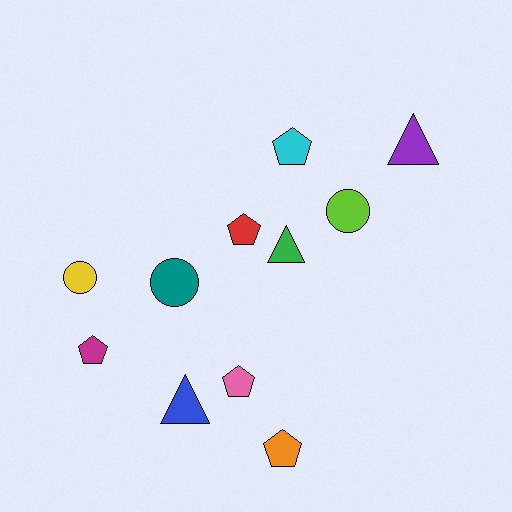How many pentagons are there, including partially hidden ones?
There are 5 pentagons.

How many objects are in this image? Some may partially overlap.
There are 11 objects.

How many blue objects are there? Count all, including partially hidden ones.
There is 1 blue object.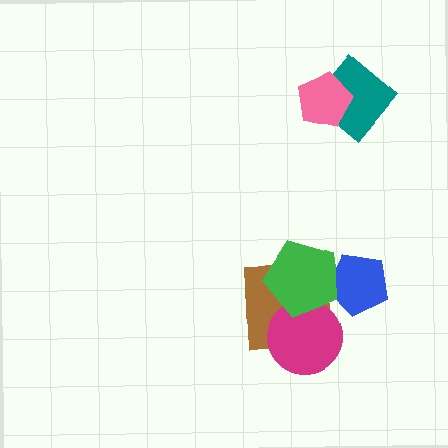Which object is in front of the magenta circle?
The green pentagon is in front of the magenta circle.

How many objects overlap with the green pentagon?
3 objects overlap with the green pentagon.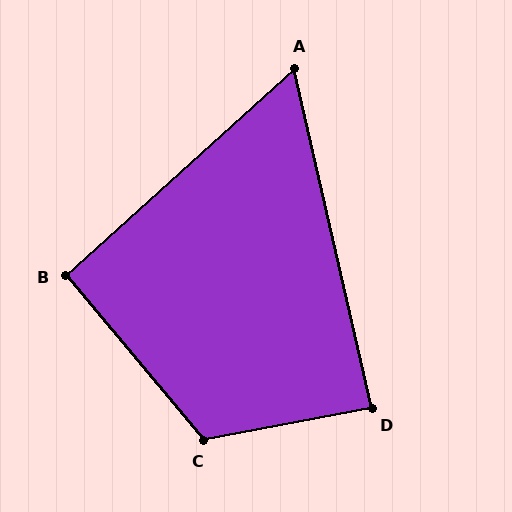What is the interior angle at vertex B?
Approximately 92 degrees (approximately right).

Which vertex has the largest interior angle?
C, at approximately 119 degrees.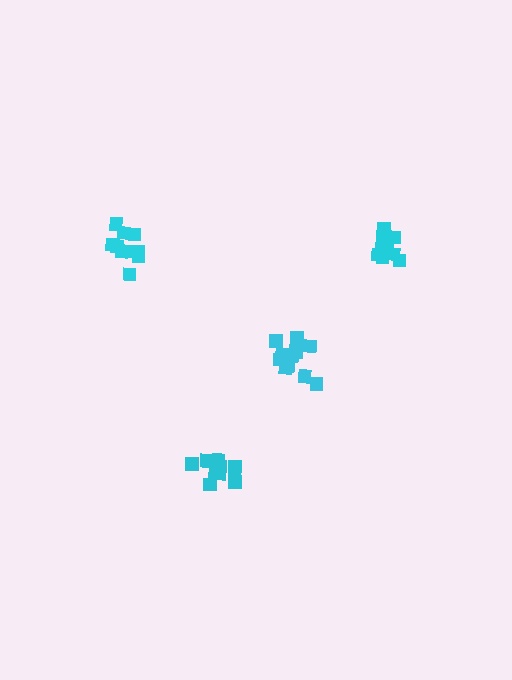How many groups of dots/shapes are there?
There are 4 groups.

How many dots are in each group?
Group 1: 13 dots, Group 2: 10 dots, Group 3: 10 dots, Group 4: 10 dots (43 total).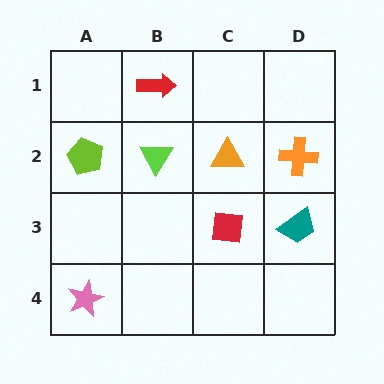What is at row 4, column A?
A pink star.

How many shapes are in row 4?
1 shape.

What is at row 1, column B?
A red arrow.